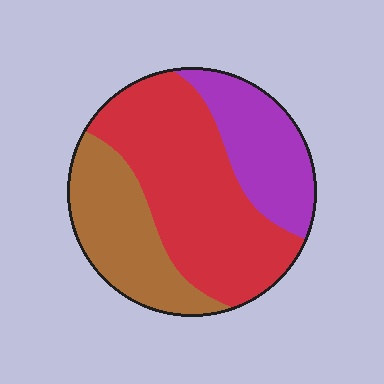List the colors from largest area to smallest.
From largest to smallest: red, brown, purple.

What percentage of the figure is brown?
Brown covers around 25% of the figure.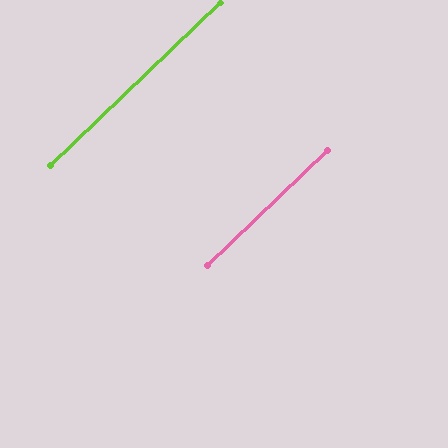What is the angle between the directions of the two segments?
Approximately 0 degrees.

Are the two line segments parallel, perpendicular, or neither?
Parallel — their directions differ by only 0.2°.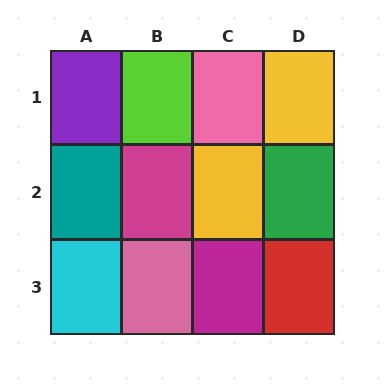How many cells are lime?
1 cell is lime.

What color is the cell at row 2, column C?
Yellow.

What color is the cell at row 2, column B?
Magenta.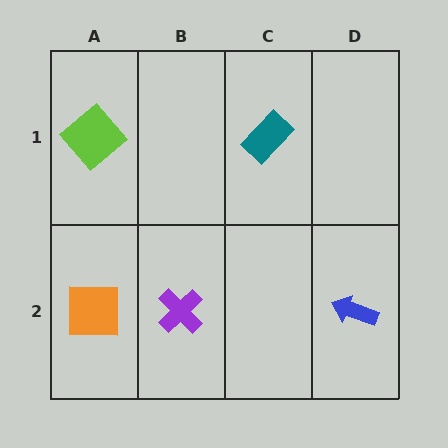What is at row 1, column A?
A lime diamond.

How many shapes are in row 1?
2 shapes.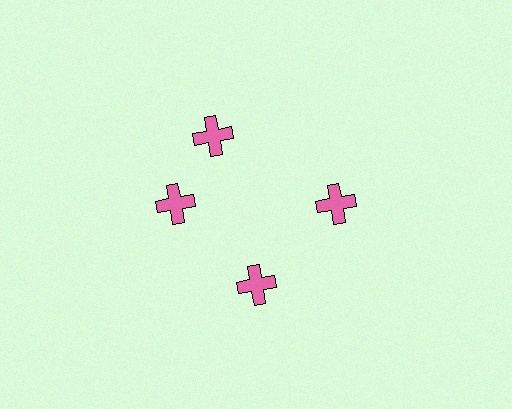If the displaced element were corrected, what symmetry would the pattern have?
It would have 4-fold rotational symmetry — the pattern would map onto itself every 90 degrees.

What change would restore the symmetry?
The symmetry would be restored by rotating it back into even spacing with its neighbors so that all 4 crosses sit at equal angles and equal distance from the center.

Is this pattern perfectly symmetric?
No. The 4 pink crosses are arranged in a ring, but one element near the 12 o'clock position is rotated out of alignment along the ring, breaking the 4-fold rotational symmetry.